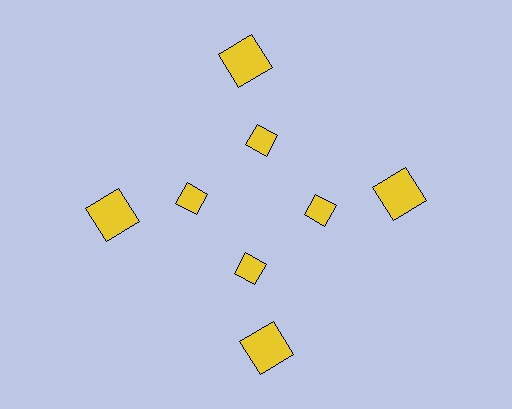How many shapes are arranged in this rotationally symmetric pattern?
There are 8 shapes, arranged in 4 groups of 2.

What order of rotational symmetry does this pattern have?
This pattern has 4-fold rotational symmetry.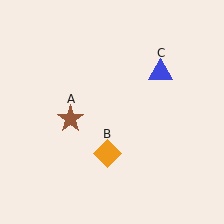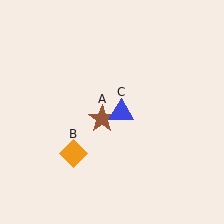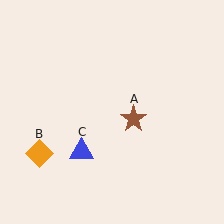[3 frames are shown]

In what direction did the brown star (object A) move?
The brown star (object A) moved right.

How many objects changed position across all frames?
3 objects changed position: brown star (object A), orange diamond (object B), blue triangle (object C).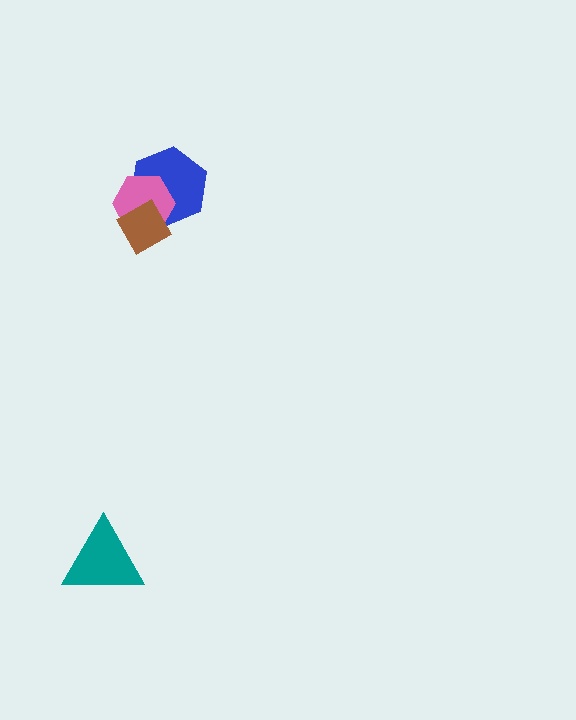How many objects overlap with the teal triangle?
0 objects overlap with the teal triangle.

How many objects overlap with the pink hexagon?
2 objects overlap with the pink hexagon.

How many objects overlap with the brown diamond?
2 objects overlap with the brown diamond.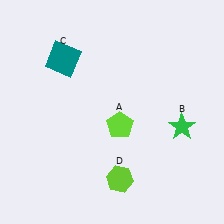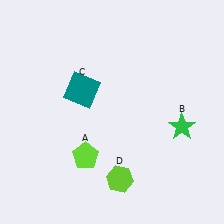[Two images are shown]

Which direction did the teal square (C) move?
The teal square (C) moved down.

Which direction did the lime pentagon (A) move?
The lime pentagon (A) moved left.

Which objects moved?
The objects that moved are: the lime pentagon (A), the teal square (C).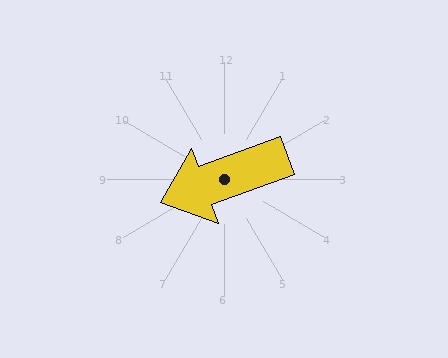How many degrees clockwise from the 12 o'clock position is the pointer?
Approximately 250 degrees.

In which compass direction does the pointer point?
West.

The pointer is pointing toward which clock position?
Roughly 8 o'clock.